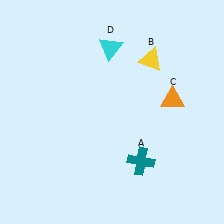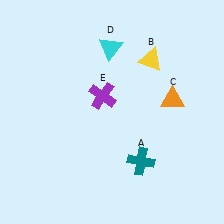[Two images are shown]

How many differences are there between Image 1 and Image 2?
There is 1 difference between the two images.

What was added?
A purple cross (E) was added in Image 2.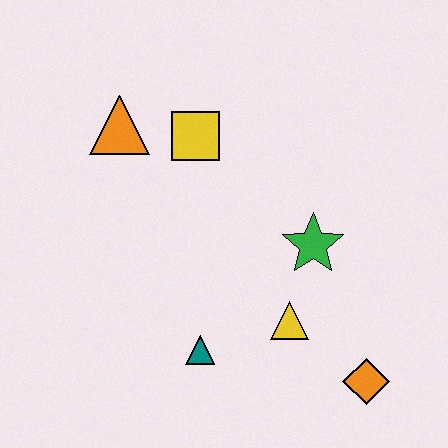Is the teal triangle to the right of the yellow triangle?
No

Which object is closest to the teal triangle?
The yellow triangle is closest to the teal triangle.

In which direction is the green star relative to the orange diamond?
The green star is above the orange diamond.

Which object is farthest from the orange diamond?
The orange triangle is farthest from the orange diamond.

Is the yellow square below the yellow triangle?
No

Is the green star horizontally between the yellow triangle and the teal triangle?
No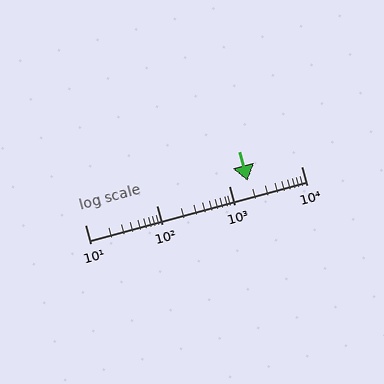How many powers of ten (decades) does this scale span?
The scale spans 3 decades, from 10 to 10000.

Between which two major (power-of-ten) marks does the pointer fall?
The pointer is between 1000 and 10000.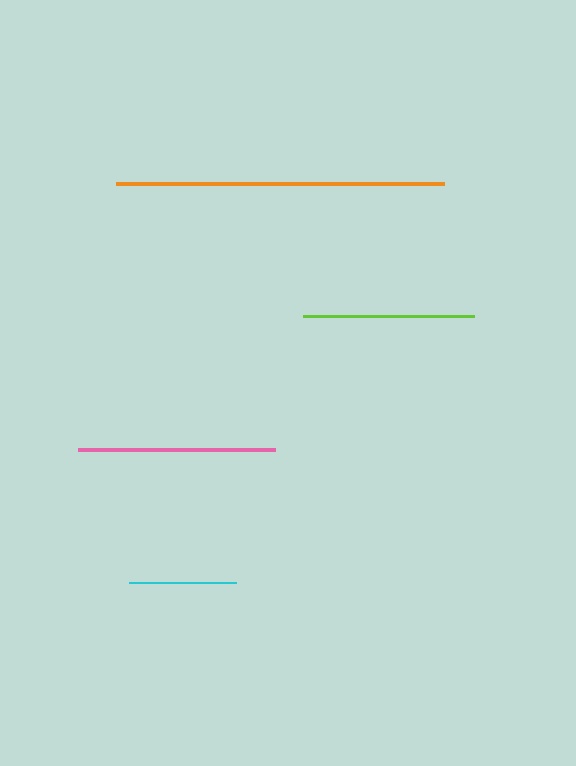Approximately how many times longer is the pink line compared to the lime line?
The pink line is approximately 1.1 times the length of the lime line.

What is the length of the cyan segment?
The cyan segment is approximately 106 pixels long.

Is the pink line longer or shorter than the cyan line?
The pink line is longer than the cyan line.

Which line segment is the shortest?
The cyan line is the shortest at approximately 106 pixels.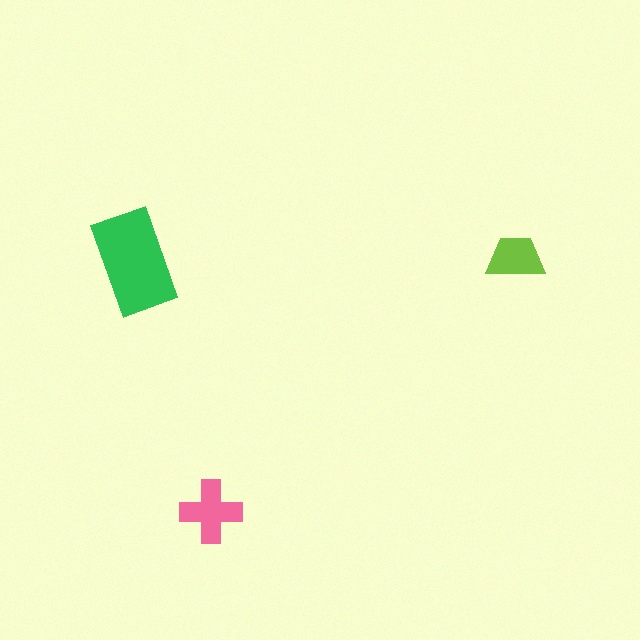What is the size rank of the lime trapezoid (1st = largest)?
3rd.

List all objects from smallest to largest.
The lime trapezoid, the pink cross, the green rectangle.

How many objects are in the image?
There are 3 objects in the image.